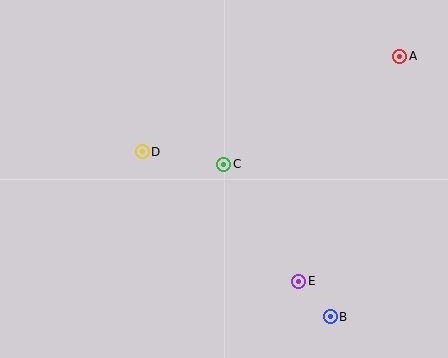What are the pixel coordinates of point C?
Point C is at (224, 164).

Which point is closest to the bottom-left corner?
Point D is closest to the bottom-left corner.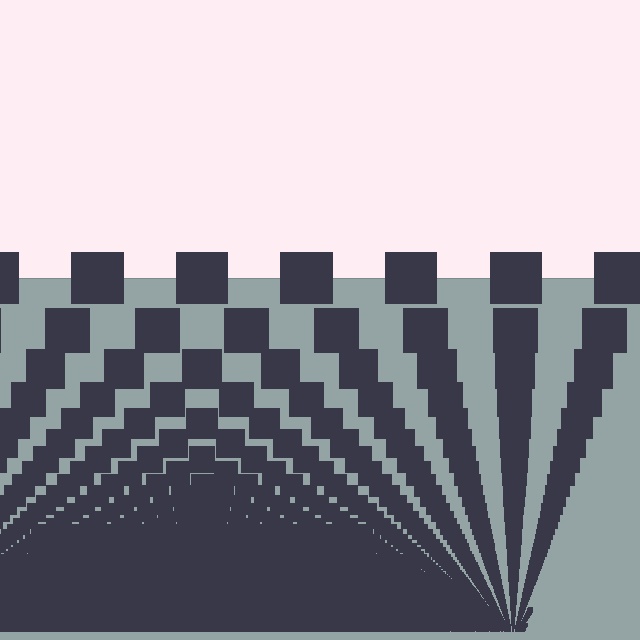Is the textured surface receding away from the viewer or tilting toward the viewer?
The surface appears to tilt toward the viewer. Texture elements get larger and sparser toward the top.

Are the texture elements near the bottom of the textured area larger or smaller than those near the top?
Smaller. The gradient is inverted — elements near the bottom are smaller and denser.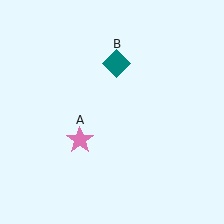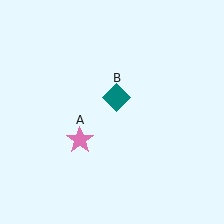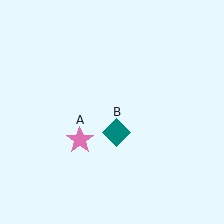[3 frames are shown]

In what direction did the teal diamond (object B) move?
The teal diamond (object B) moved down.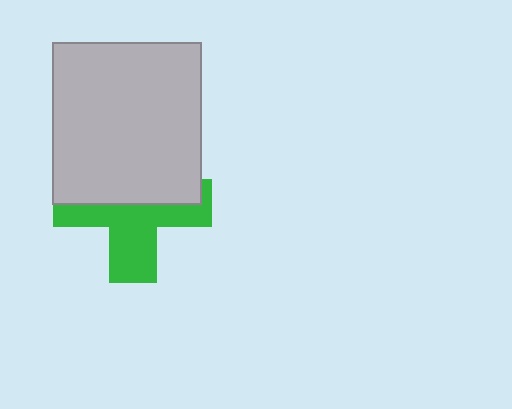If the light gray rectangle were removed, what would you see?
You would see the complete green cross.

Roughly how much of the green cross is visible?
About half of it is visible (roughly 50%).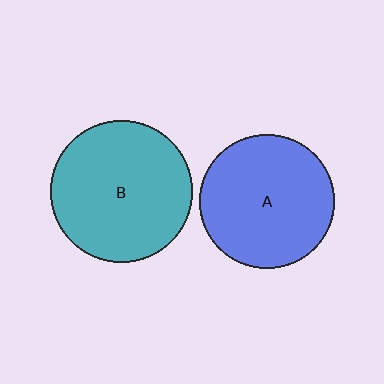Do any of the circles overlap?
No, none of the circles overlap.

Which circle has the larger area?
Circle B (teal).